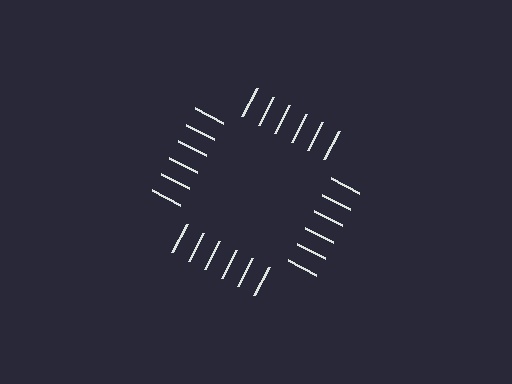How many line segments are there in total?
24 — 6 along each of the 4 edges.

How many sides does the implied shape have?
4 sides — the line-ends trace a square.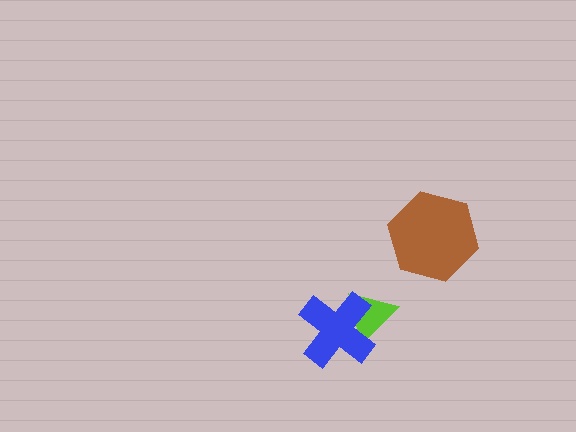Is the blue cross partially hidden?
No, no other shape covers it.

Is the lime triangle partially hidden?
Yes, it is partially covered by another shape.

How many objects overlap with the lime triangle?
1 object overlaps with the lime triangle.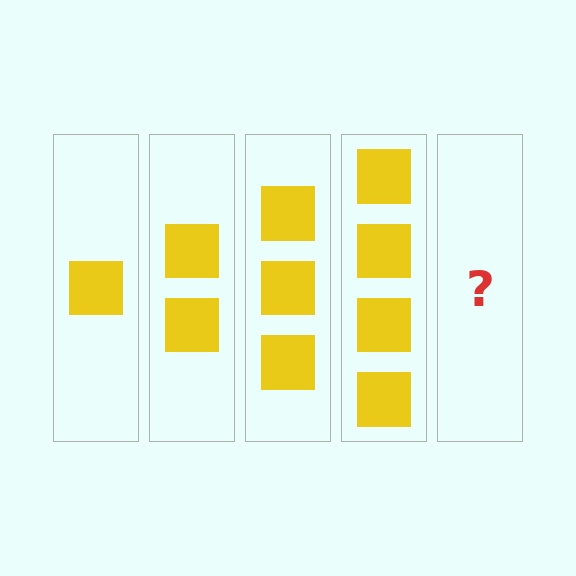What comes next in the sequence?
The next element should be 5 squares.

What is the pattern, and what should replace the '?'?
The pattern is that each step adds one more square. The '?' should be 5 squares.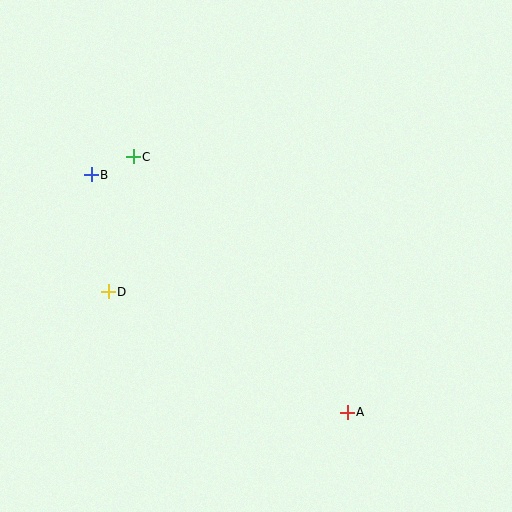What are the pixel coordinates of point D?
Point D is at (108, 292).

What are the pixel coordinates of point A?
Point A is at (347, 412).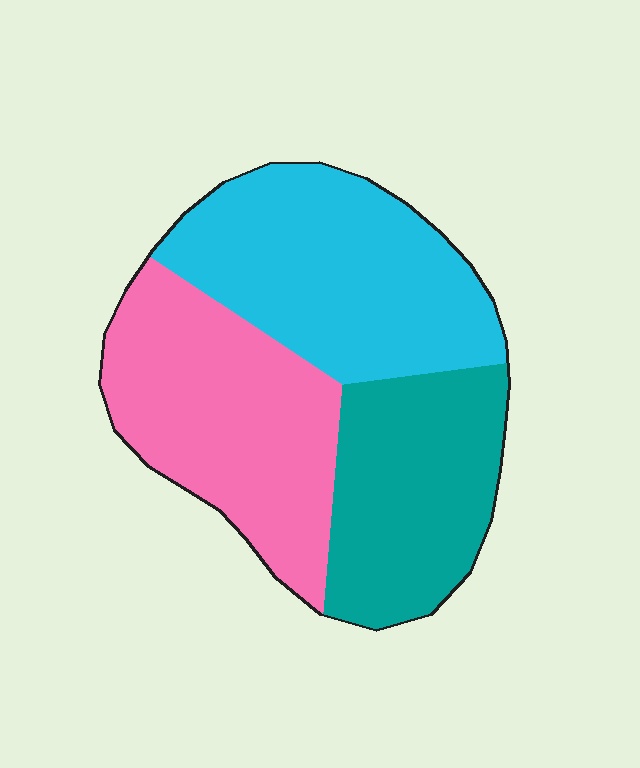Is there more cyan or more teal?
Cyan.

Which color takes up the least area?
Teal, at roughly 30%.